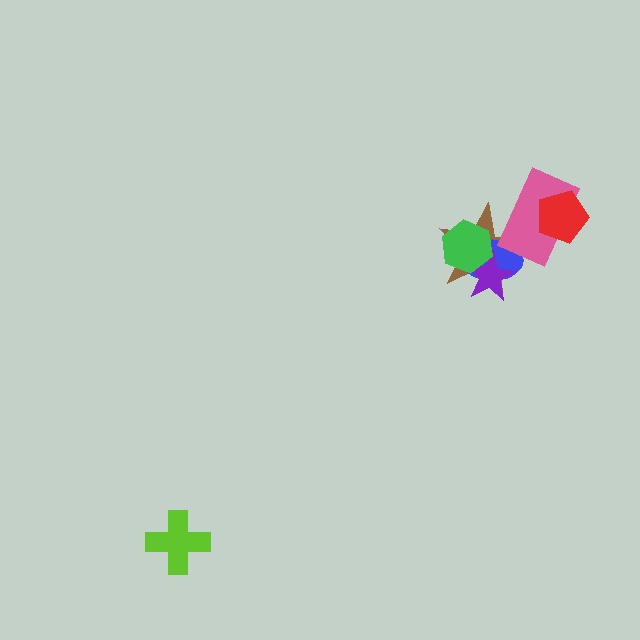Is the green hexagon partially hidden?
No, no other shape covers it.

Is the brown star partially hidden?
Yes, it is partially covered by another shape.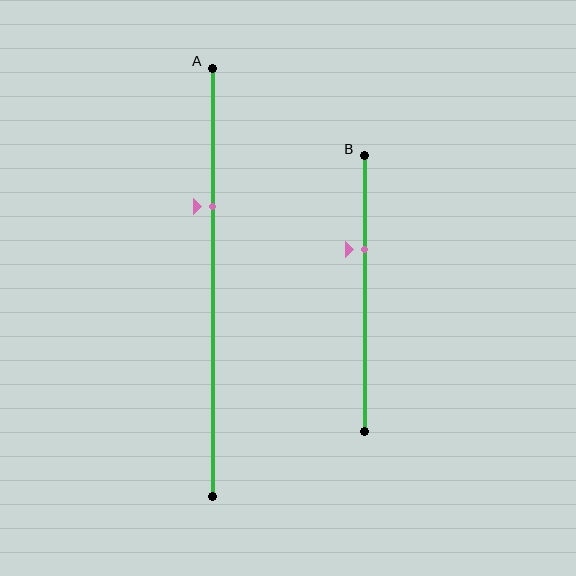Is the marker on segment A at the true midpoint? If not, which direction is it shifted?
No, the marker on segment A is shifted upward by about 18% of the segment length.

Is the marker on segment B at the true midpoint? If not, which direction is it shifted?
No, the marker on segment B is shifted upward by about 16% of the segment length.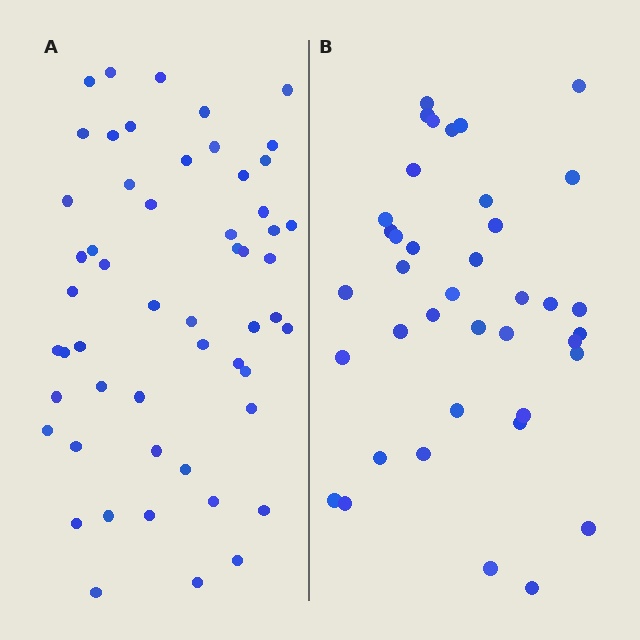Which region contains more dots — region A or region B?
Region A (the left region) has more dots.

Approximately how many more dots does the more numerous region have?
Region A has approximately 15 more dots than region B.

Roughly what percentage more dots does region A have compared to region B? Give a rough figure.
About 40% more.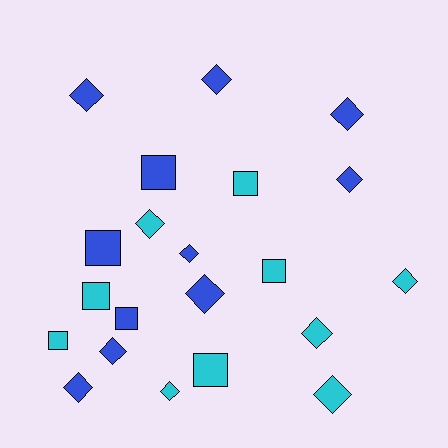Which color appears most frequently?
Blue, with 11 objects.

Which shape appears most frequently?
Diamond, with 13 objects.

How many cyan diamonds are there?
There are 5 cyan diamonds.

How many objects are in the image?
There are 21 objects.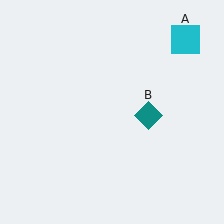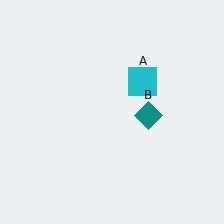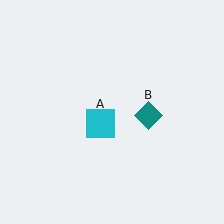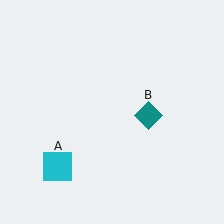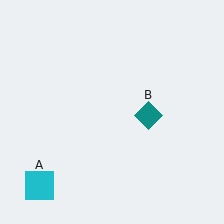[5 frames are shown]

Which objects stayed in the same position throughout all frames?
Teal diamond (object B) remained stationary.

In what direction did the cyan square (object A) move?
The cyan square (object A) moved down and to the left.